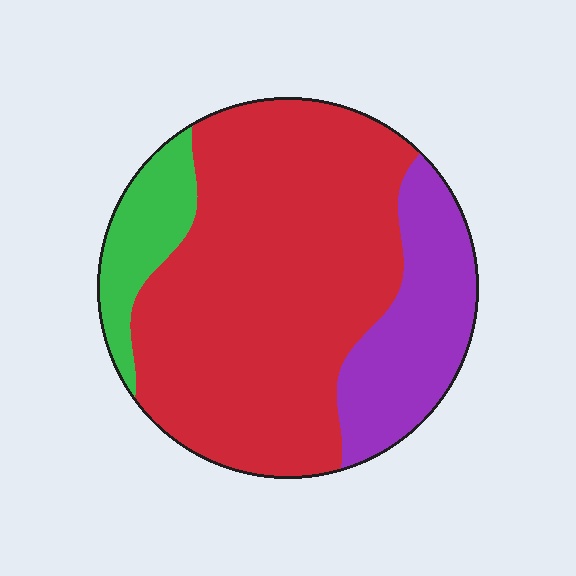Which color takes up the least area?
Green, at roughly 10%.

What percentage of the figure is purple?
Purple takes up about one fifth (1/5) of the figure.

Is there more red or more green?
Red.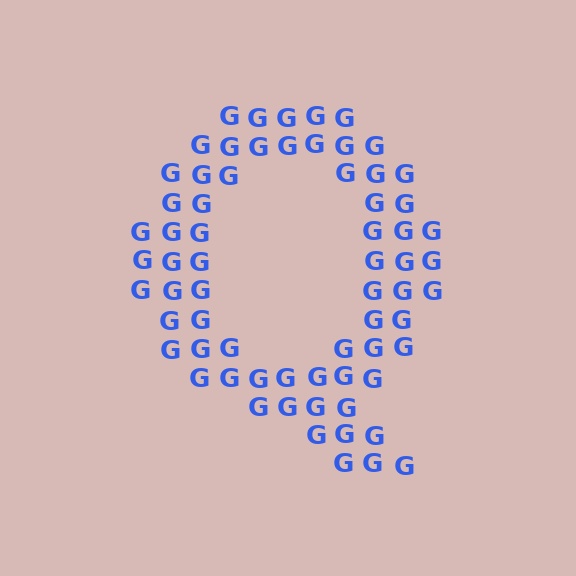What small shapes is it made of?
It is made of small letter G's.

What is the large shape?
The large shape is the letter Q.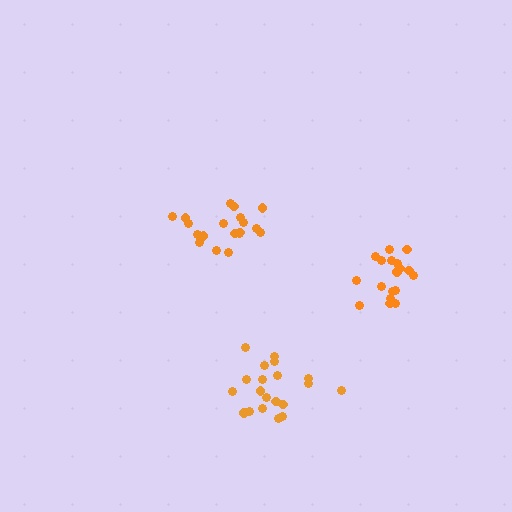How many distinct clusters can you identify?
There are 3 distinct clusters.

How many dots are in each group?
Group 1: 18 dots, Group 2: 19 dots, Group 3: 20 dots (57 total).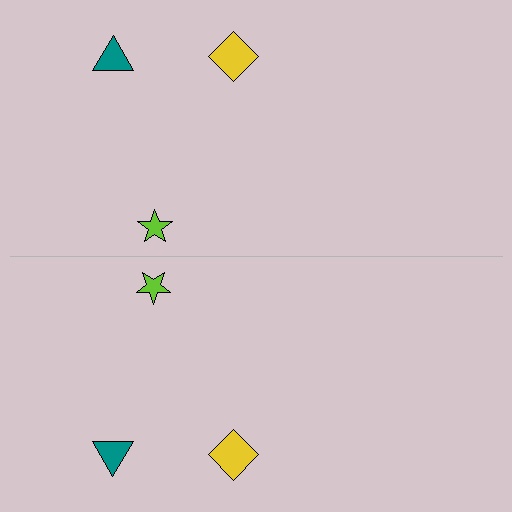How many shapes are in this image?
There are 6 shapes in this image.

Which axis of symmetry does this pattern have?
The pattern has a horizontal axis of symmetry running through the center of the image.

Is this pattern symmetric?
Yes, this pattern has bilateral (reflection) symmetry.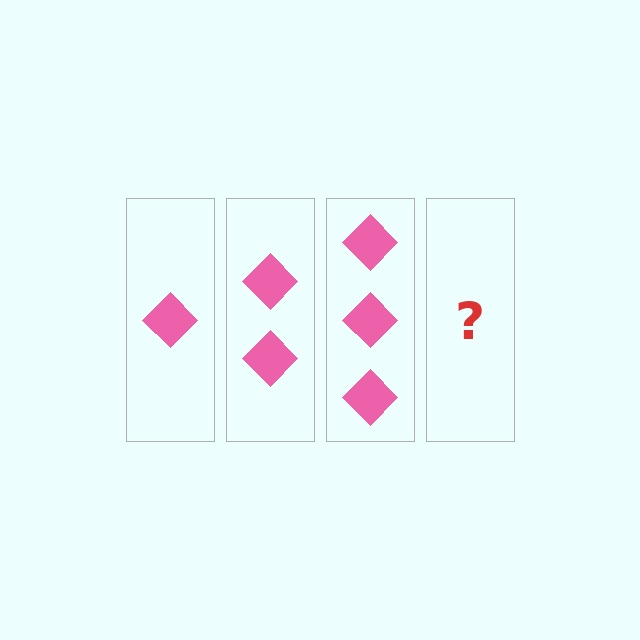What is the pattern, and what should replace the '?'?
The pattern is that each step adds one more diamond. The '?' should be 4 diamonds.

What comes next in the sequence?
The next element should be 4 diamonds.